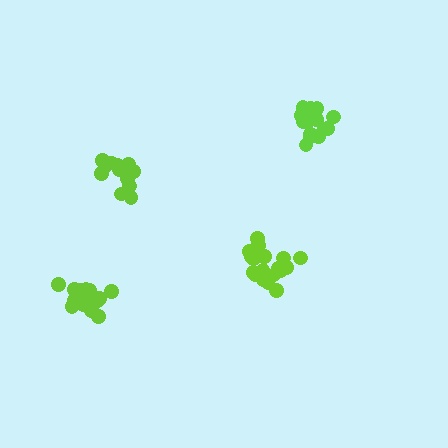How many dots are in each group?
Group 1: 18 dots, Group 2: 16 dots, Group 3: 19 dots, Group 4: 13 dots (66 total).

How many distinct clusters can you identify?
There are 4 distinct clusters.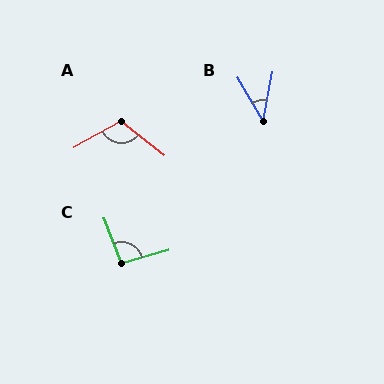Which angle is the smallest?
B, at approximately 41 degrees.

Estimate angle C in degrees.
Approximately 95 degrees.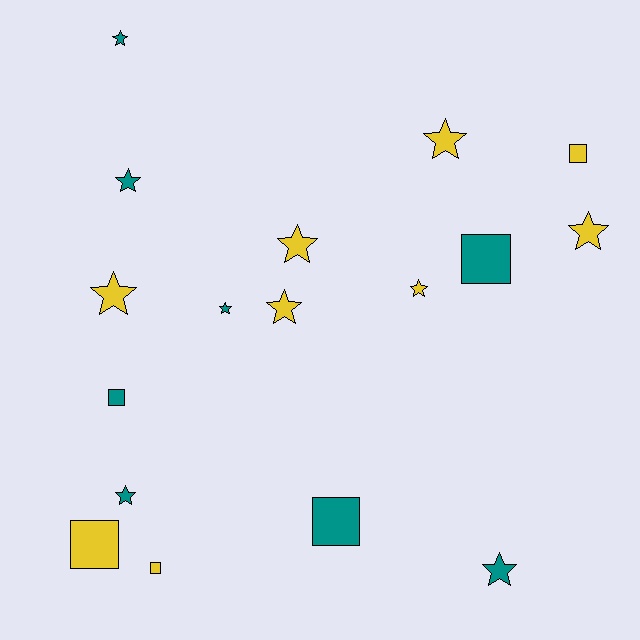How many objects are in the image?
There are 17 objects.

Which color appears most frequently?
Yellow, with 9 objects.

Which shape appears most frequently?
Star, with 11 objects.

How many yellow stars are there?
There are 6 yellow stars.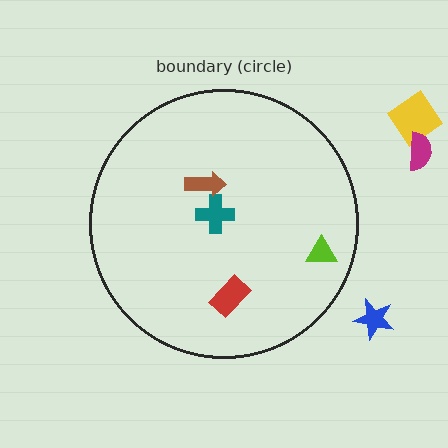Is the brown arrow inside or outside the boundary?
Inside.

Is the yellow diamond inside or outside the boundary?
Outside.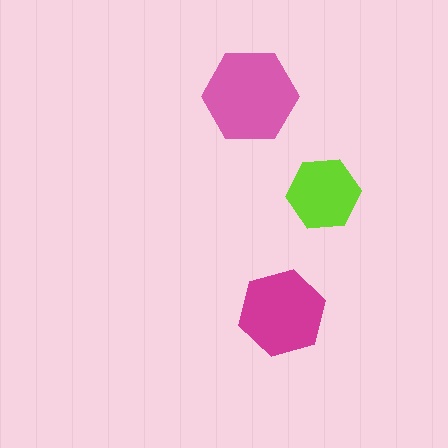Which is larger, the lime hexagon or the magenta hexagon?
The magenta one.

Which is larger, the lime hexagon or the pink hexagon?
The pink one.